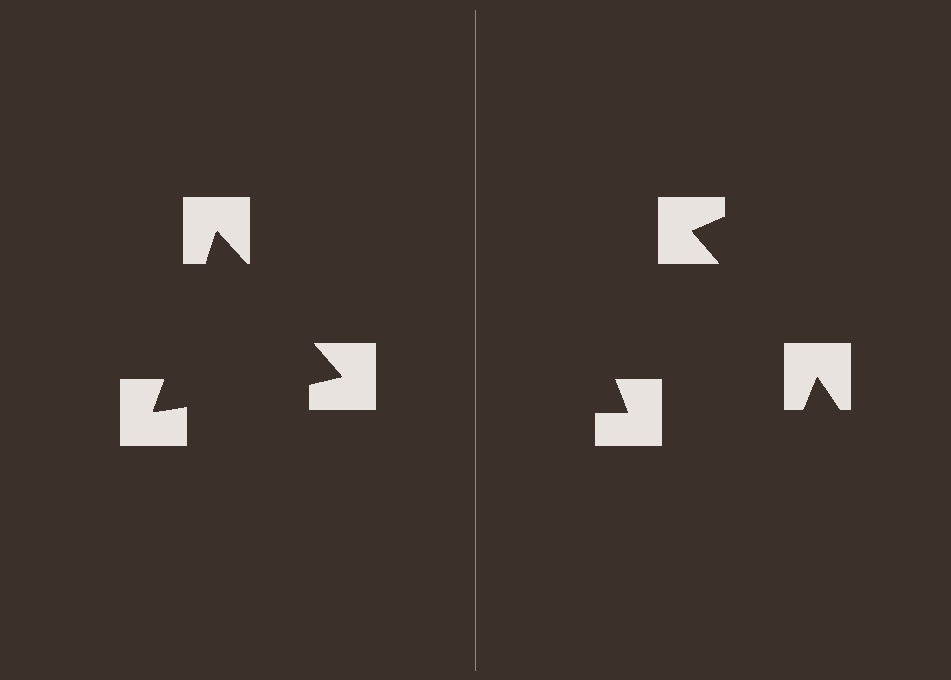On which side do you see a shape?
An illusory triangle appears on the left side. On the right side the wedge cuts are rotated, so no coherent shape forms.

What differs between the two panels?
The notched squares are positioned identically on both sides; only the wedge orientations differ. On the left they align to a triangle; on the right they are misaligned.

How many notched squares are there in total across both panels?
6 — 3 on each side.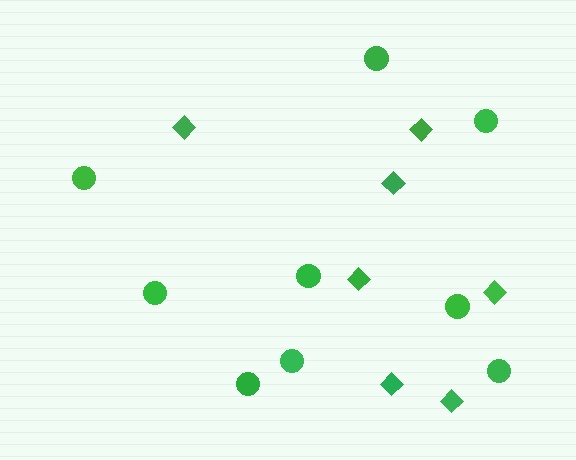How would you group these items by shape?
There are 2 groups: one group of circles (9) and one group of diamonds (7).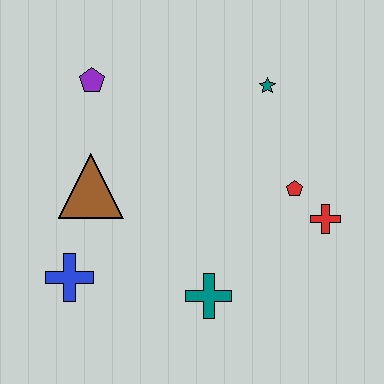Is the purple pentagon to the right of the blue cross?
Yes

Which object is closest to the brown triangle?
The blue cross is closest to the brown triangle.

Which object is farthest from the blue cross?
The teal star is farthest from the blue cross.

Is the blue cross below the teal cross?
No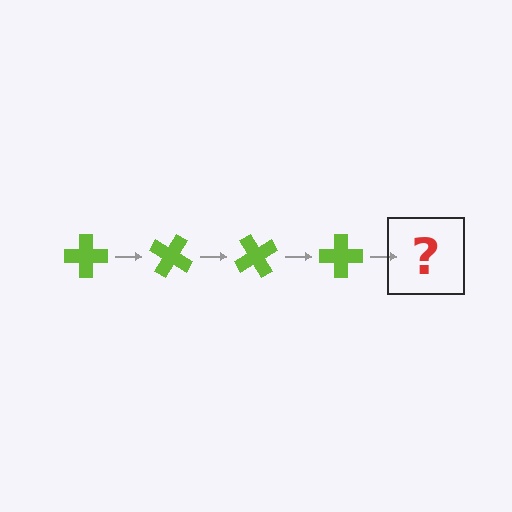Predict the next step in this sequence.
The next step is a lime cross rotated 120 degrees.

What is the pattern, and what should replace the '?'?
The pattern is that the cross rotates 30 degrees each step. The '?' should be a lime cross rotated 120 degrees.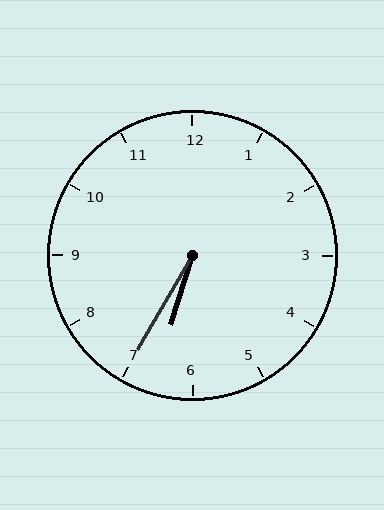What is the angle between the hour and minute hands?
Approximately 12 degrees.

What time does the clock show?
6:35.